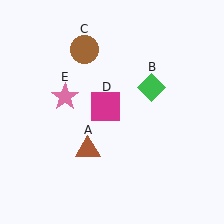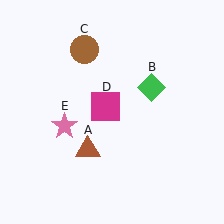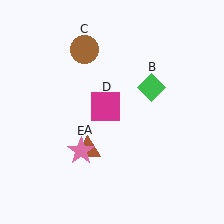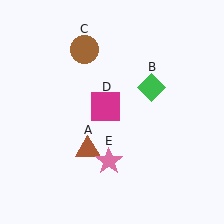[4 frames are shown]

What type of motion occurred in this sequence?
The pink star (object E) rotated counterclockwise around the center of the scene.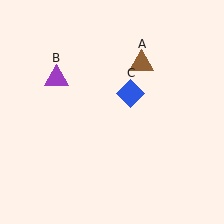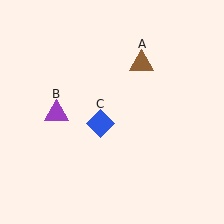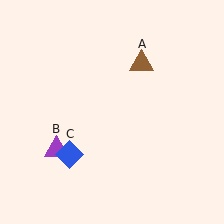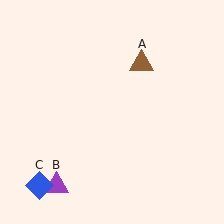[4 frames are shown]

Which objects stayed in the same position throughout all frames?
Brown triangle (object A) remained stationary.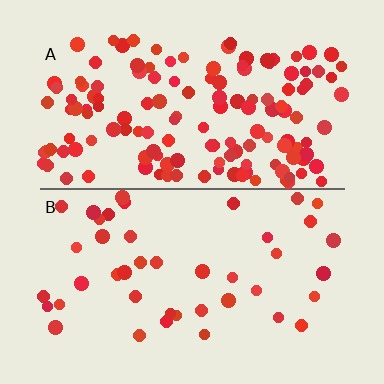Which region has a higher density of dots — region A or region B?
A (the top).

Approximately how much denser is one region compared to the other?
Approximately 3.4× — region A over region B.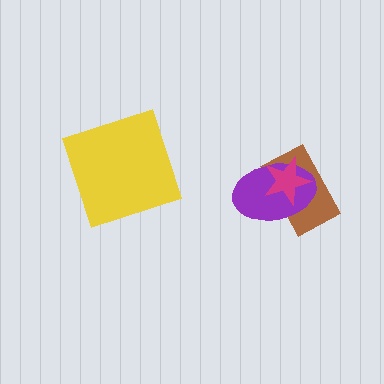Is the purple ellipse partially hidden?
Yes, it is partially covered by another shape.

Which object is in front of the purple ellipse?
The magenta star is in front of the purple ellipse.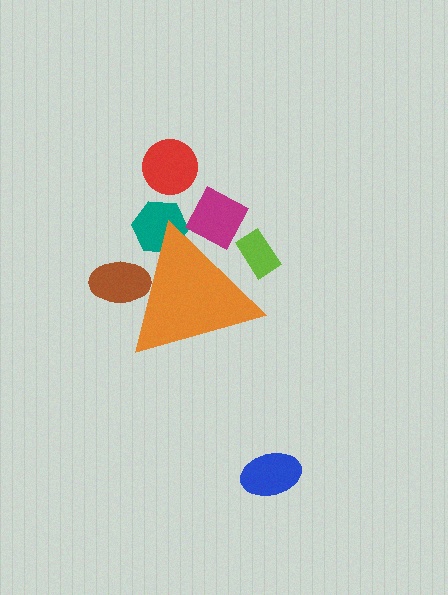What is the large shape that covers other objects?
An orange triangle.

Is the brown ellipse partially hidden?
Yes, the brown ellipse is partially hidden behind the orange triangle.